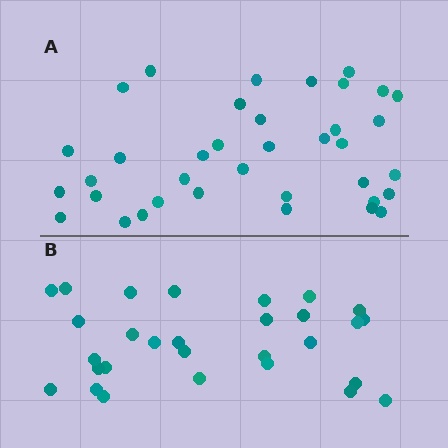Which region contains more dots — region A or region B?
Region A (the top region) has more dots.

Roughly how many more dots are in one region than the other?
Region A has roughly 8 or so more dots than region B.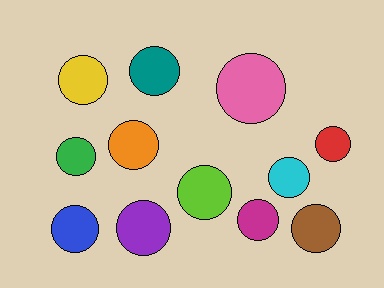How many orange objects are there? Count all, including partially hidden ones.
There is 1 orange object.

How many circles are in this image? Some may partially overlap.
There are 12 circles.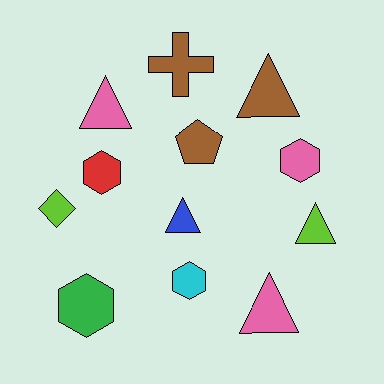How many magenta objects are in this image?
There are no magenta objects.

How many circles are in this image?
There are no circles.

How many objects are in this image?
There are 12 objects.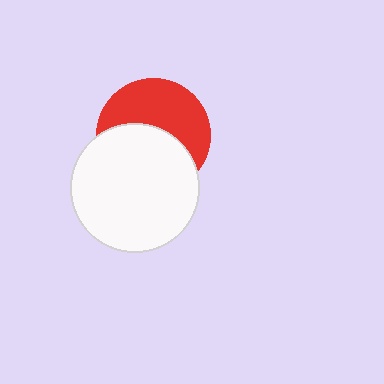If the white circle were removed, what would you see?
You would see the complete red circle.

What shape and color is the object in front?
The object in front is a white circle.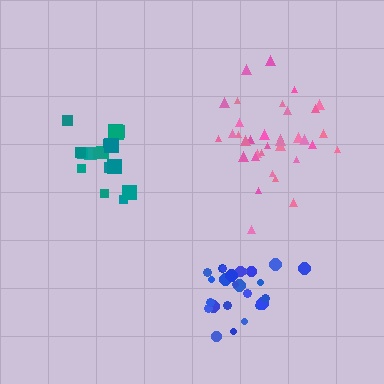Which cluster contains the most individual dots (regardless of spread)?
Pink (35).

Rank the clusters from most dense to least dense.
blue, pink, teal.